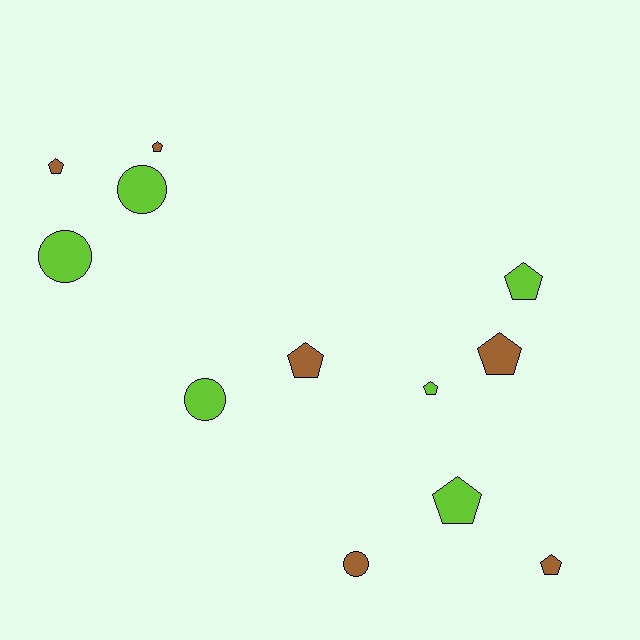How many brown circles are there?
There is 1 brown circle.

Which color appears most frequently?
Lime, with 6 objects.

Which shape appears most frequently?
Pentagon, with 8 objects.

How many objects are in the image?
There are 12 objects.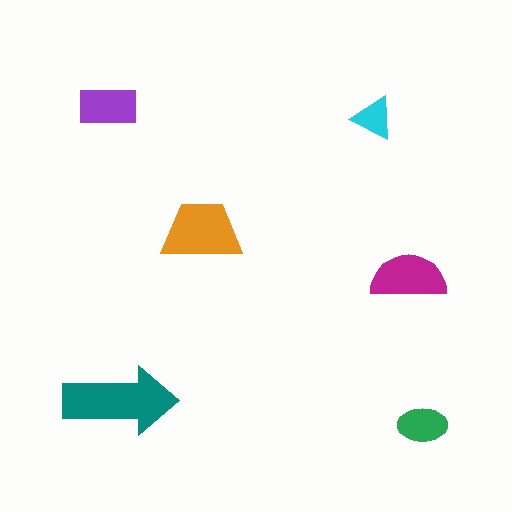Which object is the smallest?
The cyan triangle.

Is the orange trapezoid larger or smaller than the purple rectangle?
Larger.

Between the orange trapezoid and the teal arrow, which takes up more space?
The teal arrow.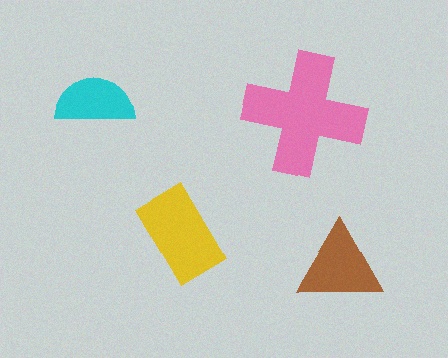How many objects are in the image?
There are 4 objects in the image.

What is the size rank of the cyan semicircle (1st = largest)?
4th.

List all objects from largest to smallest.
The pink cross, the yellow rectangle, the brown triangle, the cyan semicircle.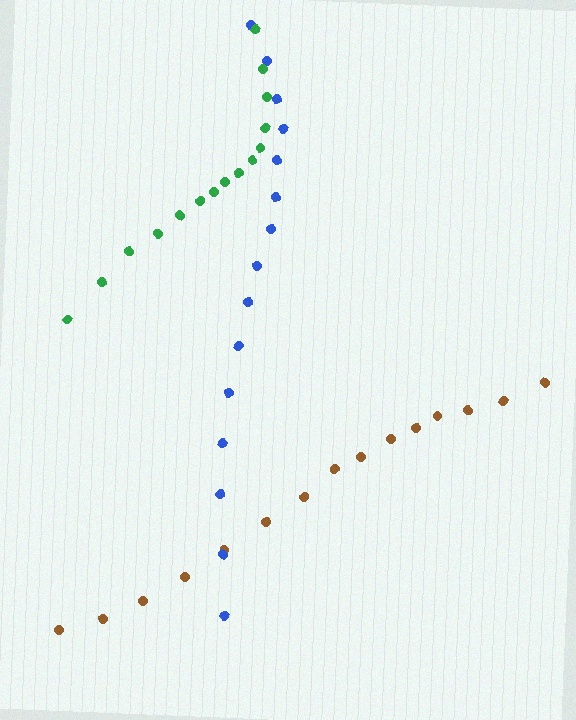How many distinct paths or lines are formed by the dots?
There are 3 distinct paths.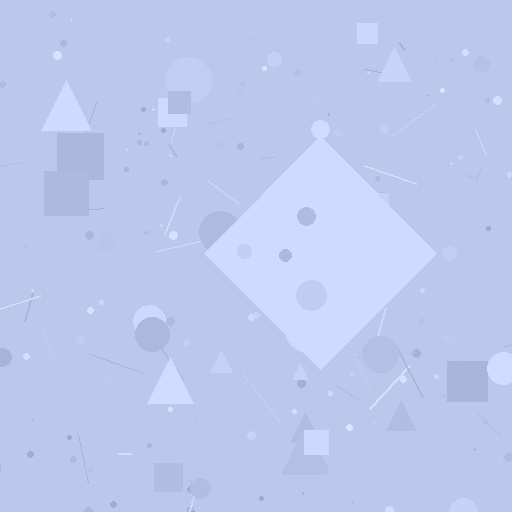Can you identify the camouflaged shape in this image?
The camouflaged shape is a diamond.